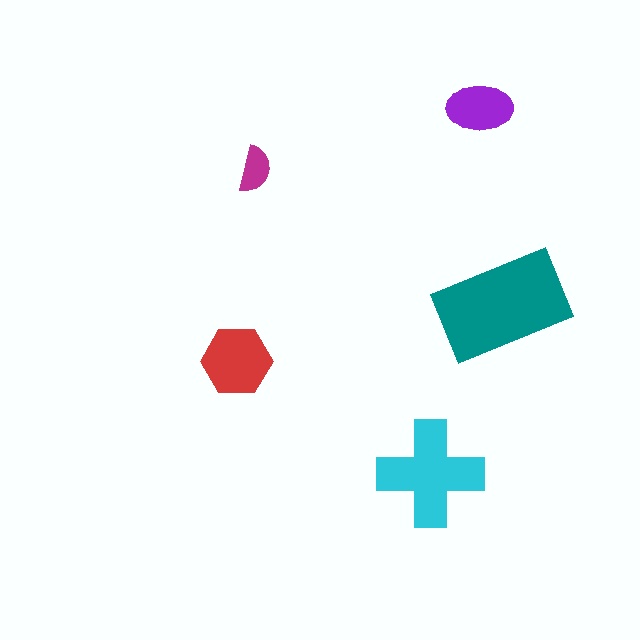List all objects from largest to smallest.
The teal rectangle, the cyan cross, the red hexagon, the purple ellipse, the magenta semicircle.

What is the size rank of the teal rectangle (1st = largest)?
1st.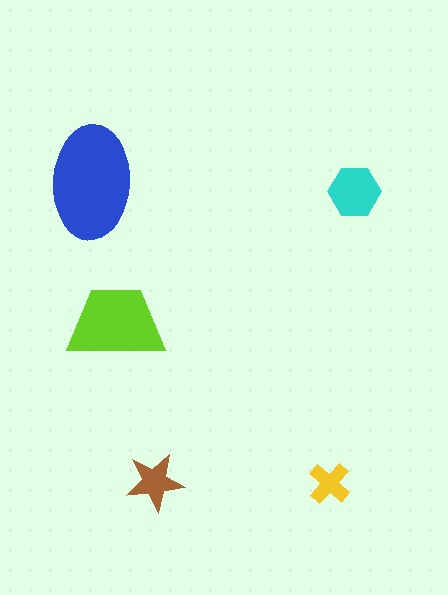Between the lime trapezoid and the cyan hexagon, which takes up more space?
The lime trapezoid.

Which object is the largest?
The blue ellipse.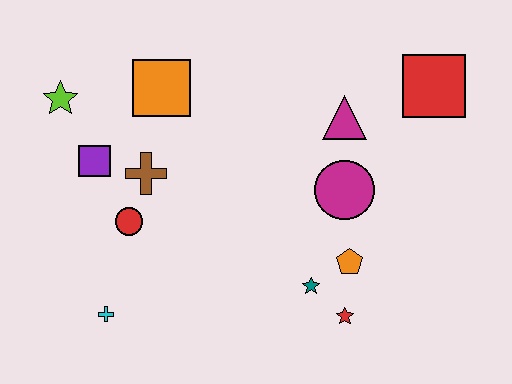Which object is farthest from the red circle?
The red square is farthest from the red circle.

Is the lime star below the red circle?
No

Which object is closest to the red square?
The magenta triangle is closest to the red square.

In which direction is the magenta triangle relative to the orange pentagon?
The magenta triangle is above the orange pentagon.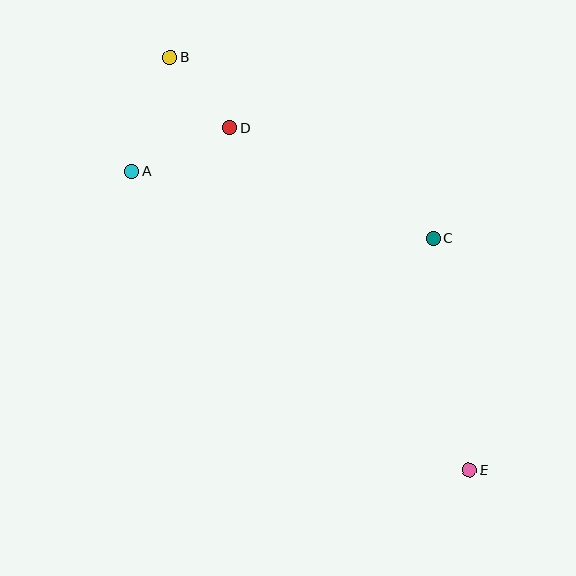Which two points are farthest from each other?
Points B and E are farthest from each other.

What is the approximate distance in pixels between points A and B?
The distance between A and B is approximately 120 pixels.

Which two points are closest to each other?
Points B and D are closest to each other.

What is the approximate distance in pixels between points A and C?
The distance between A and C is approximately 309 pixels.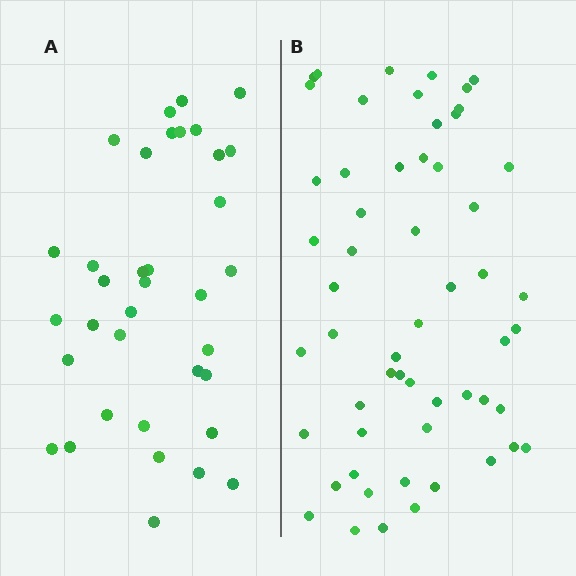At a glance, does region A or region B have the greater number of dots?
Region B (the right region) has more dots.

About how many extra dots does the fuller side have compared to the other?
Region B has approximately 20 more dots than region A.